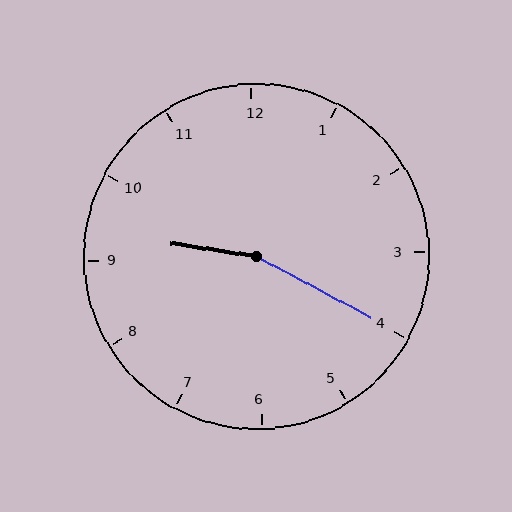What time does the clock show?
9:20.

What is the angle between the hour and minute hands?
Approximately 160 degrees.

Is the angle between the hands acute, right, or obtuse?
It is obtuse.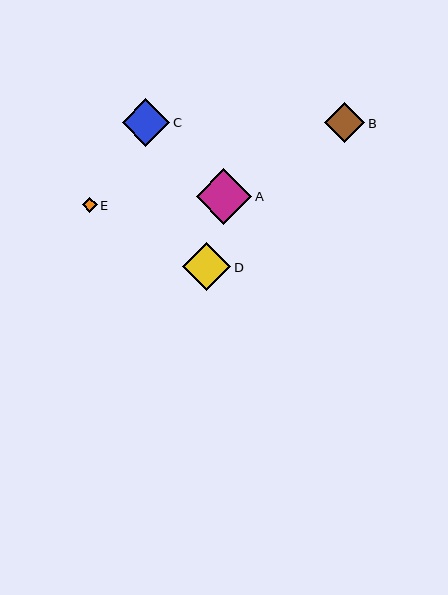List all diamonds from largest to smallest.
From largest to smallest: A, D, C, B, E.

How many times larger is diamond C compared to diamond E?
Diamond C is approximately 3.2 times the size of diamond E.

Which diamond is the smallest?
Diamond E is the smallest with a size of approximately 15 pixels.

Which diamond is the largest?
Diamond A is the largest with a size of approximately 55 pixels.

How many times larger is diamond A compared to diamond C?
Diamond A is approximately 1.2 times the size of diamond C.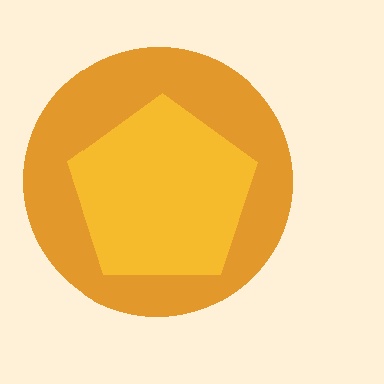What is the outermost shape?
The orange circle.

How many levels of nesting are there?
2.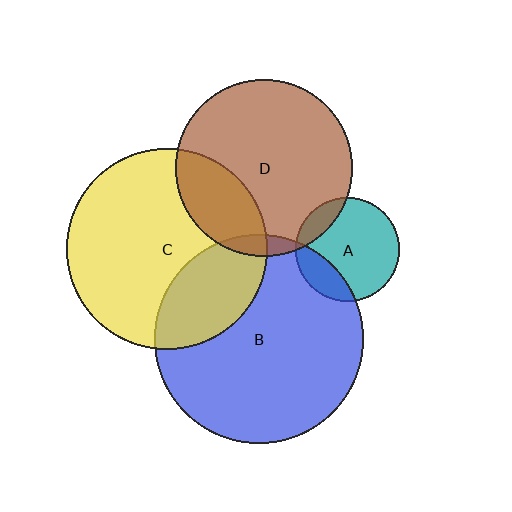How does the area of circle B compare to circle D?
Approximately 1.4 times.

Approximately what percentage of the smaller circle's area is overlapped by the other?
Approximately 20%.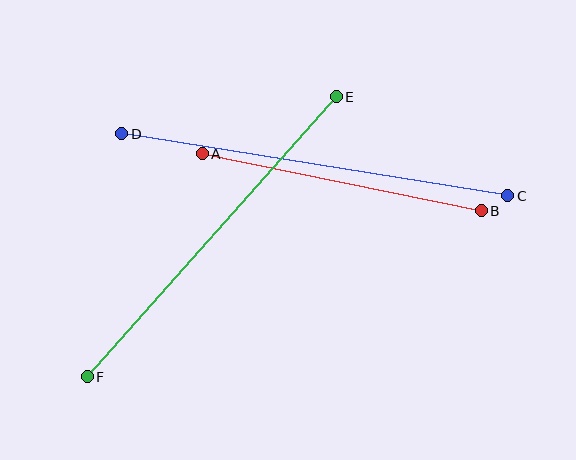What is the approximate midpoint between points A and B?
The midpoint is at approximately (342, 182) pixels.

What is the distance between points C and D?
The distance is approximately 391 pixels.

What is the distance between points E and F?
The distance is approximately 375 pixels.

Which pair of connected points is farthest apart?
Points C and D are farthest apart.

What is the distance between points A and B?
The distance is approximately 285 pixels.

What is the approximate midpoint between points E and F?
The midpoint is at approximately (212, 237) pixels.